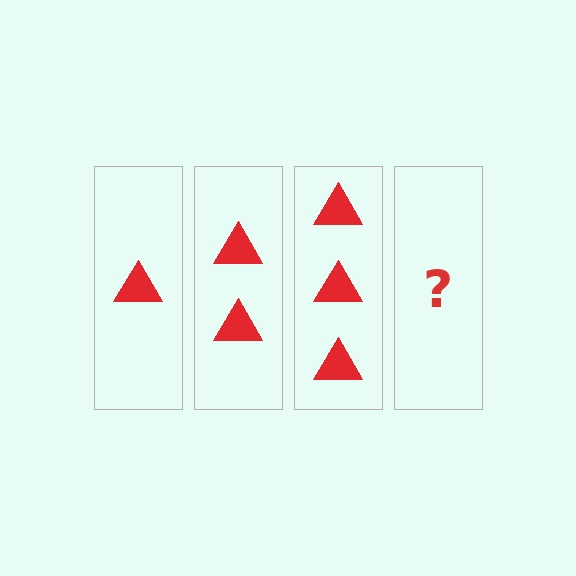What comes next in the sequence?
The next element should be 4 triangles.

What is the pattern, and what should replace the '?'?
The pattern is that each step adds one more triangle. The '?' should be 4 triangles.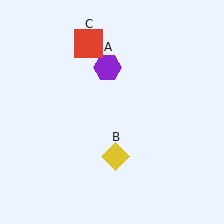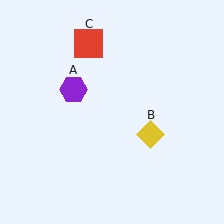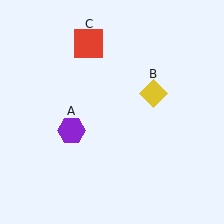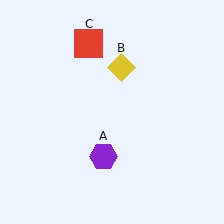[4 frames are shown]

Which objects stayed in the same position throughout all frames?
Red square (object C) remained stationary.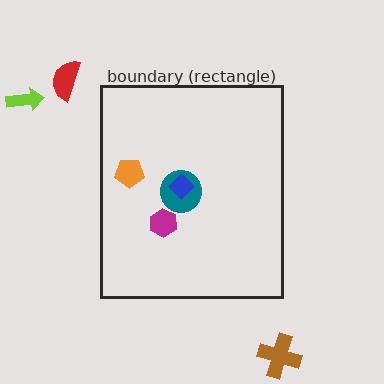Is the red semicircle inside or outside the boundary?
Outside.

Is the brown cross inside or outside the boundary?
Outside.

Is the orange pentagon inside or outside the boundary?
Inside.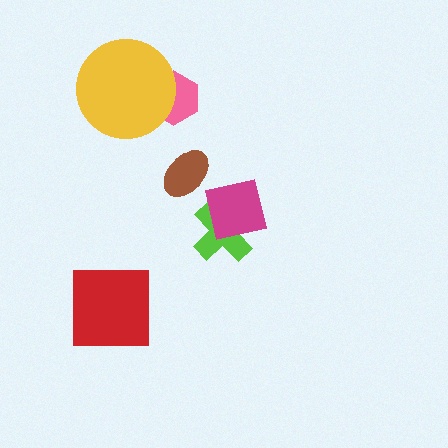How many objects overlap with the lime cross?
1 object overlaps with the lime cross.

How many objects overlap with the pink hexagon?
1 object overlaps with the pink hexagon.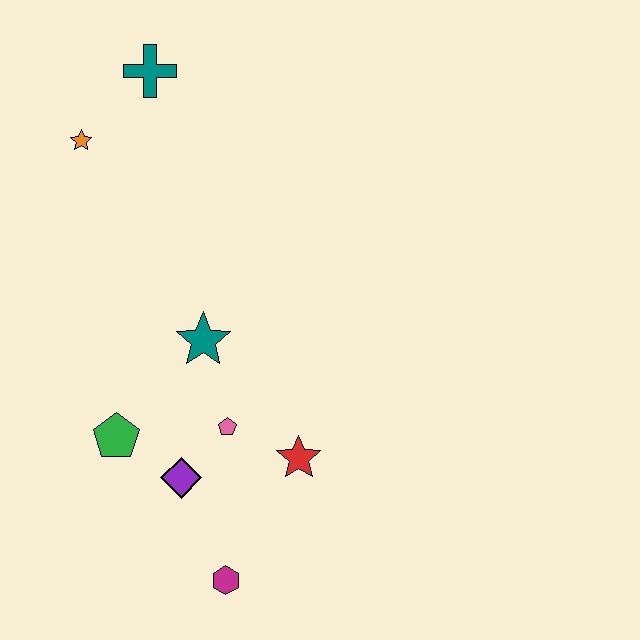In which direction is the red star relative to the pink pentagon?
The red star is to the right of the pink pentagon.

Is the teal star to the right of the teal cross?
Yes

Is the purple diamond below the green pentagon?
Yes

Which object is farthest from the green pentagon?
The teal cross is farthest from the green pentagon.